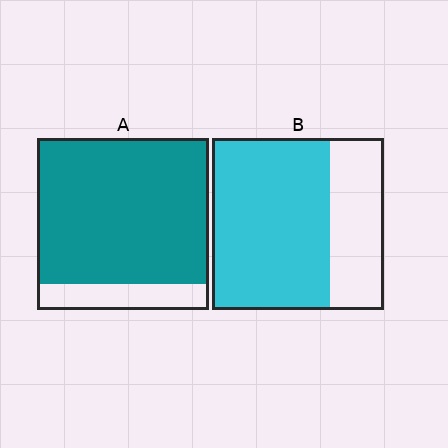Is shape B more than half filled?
Yes.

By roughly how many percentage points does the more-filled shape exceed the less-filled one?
By roughly 15 percentage points (A over B).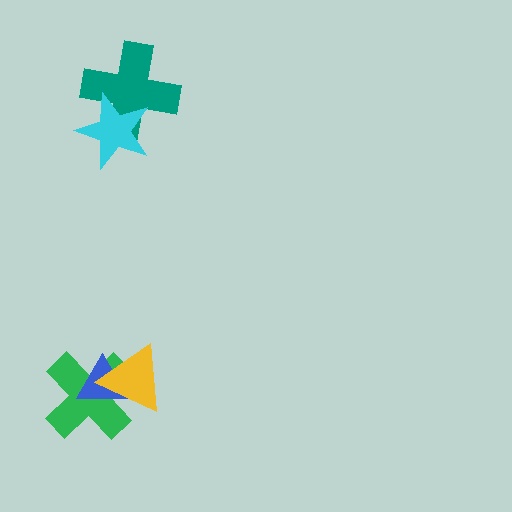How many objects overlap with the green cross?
2 objects overlap with the green cross.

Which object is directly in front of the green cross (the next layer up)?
The blue triangle is directly in front of the green cross.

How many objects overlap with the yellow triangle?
2 objects overlap with the yellow triangle.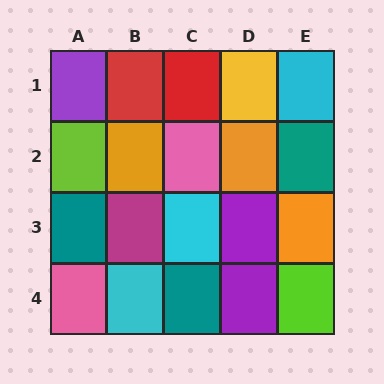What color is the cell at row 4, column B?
Cyan.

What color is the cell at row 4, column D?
Purple.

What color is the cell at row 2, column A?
Lime.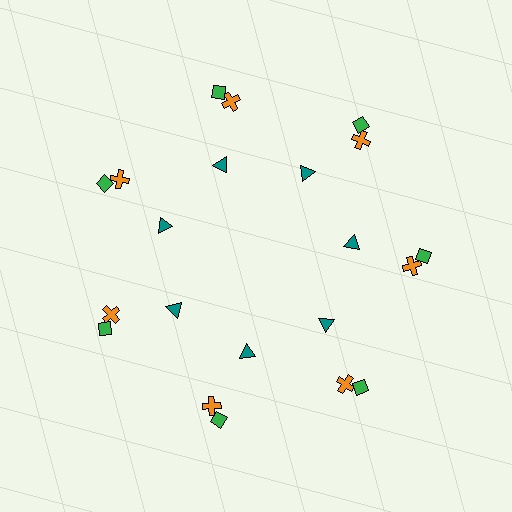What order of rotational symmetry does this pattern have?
This pattern has 7-fold rotational symmetry.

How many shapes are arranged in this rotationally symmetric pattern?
There are 21 shapes, arranged in 7 groups of 3.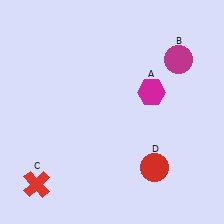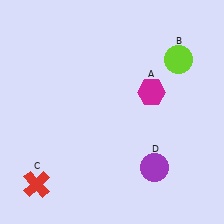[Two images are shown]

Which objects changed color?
B changed from magenta to lime. D changed from red to purple.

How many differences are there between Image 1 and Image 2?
There are 2 differences between the two images.